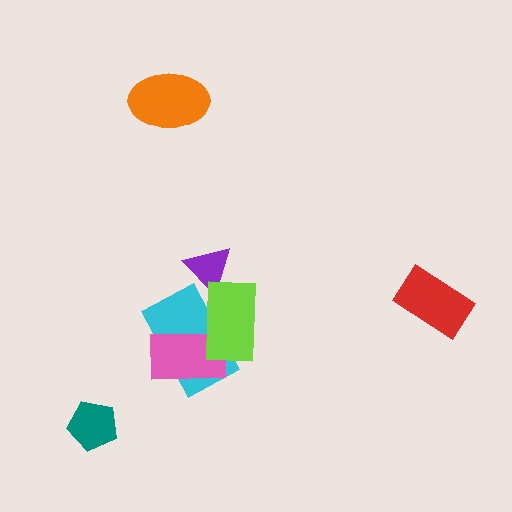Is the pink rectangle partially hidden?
Yes, it is partially covered by another shape.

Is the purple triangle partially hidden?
Yes, it is partially covered by another shape.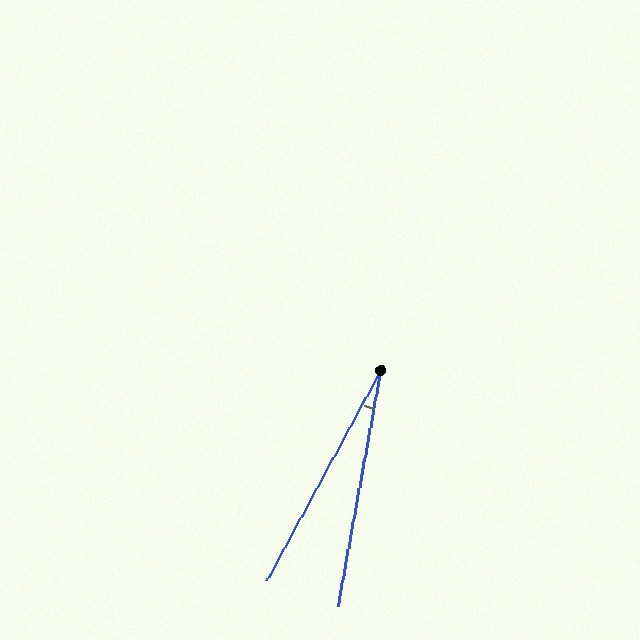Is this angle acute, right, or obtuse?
It is acute.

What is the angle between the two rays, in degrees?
Approximately 18 degrees.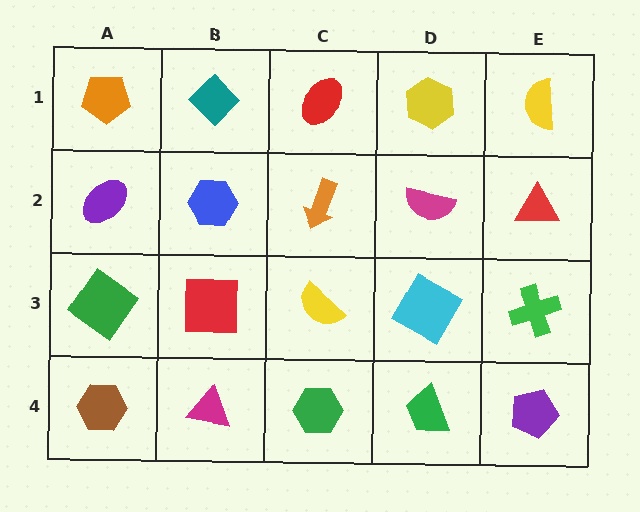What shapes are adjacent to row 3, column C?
An orange arrow (row 2, column C), a green hexagon (row 4, column C), a red square (row 3, column B), a cyan square (row 3, column D).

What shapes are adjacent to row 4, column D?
A cyan square (row 3, column D), a green hexagon (row 4, column C), a purple pentagon (row 4, column E).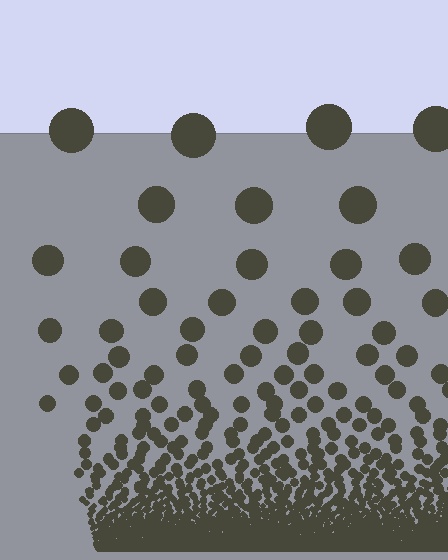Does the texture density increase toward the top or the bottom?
Density increases toward the bottom.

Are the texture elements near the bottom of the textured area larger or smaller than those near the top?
Smaller. The gradient is inverted — elements near the bottom are smaller and denser.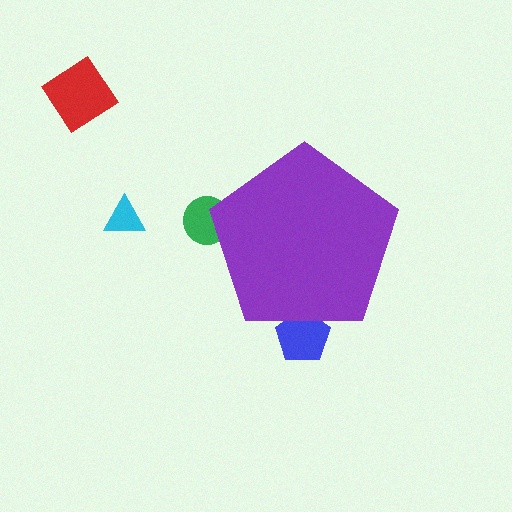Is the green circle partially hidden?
Yes, the green circle is partially hidden behind the purple pentagon.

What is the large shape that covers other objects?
A purple pentagon.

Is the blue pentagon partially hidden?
Yes, the blue pentagon is partially hidden behind the purple pentagon.